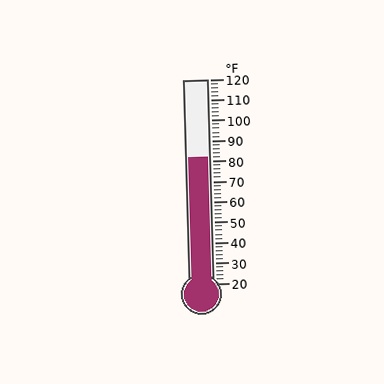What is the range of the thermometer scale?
The thermometer scale ranges from 20°F to 120°F.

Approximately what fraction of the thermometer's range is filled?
The thermometer is filled to approximately 60% of its range.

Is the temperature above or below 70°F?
The temperature is above 70°F.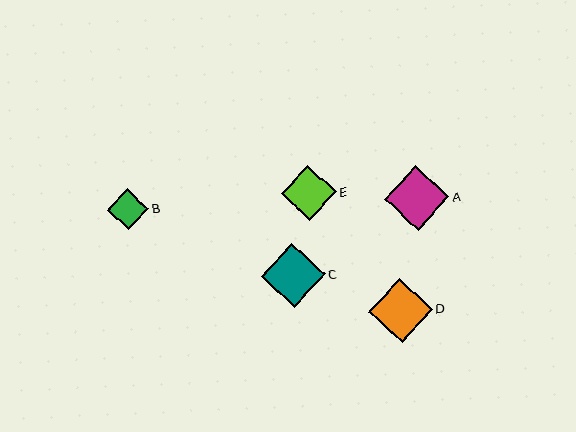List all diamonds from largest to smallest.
From largest to smallest: A, C, D, E, B.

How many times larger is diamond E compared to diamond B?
Diamond E is approximately 1.3 times the size of diamond B.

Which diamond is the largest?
Diamond A is the largest with a size of approximately 65 pixels.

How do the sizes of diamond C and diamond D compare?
Diamond C and diamond D are approximately the same size.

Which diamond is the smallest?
Diamond B is the smallest with a size of approximately 41 pixels.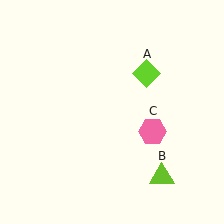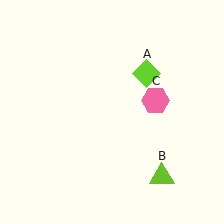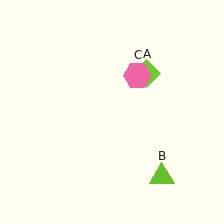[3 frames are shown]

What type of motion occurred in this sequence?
The pink hexagon (object C) rotated counterclockwise around the center of the scene.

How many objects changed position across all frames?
1 object changed position: pink hexagon (object C).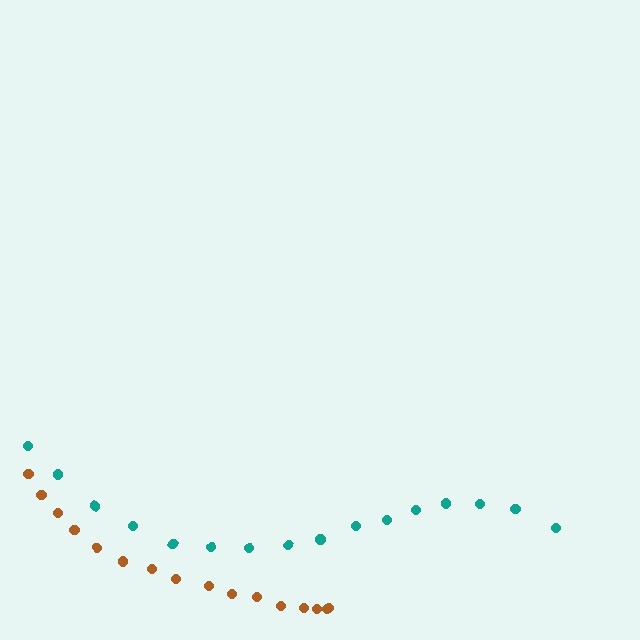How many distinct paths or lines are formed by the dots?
There are 2 distinct paths.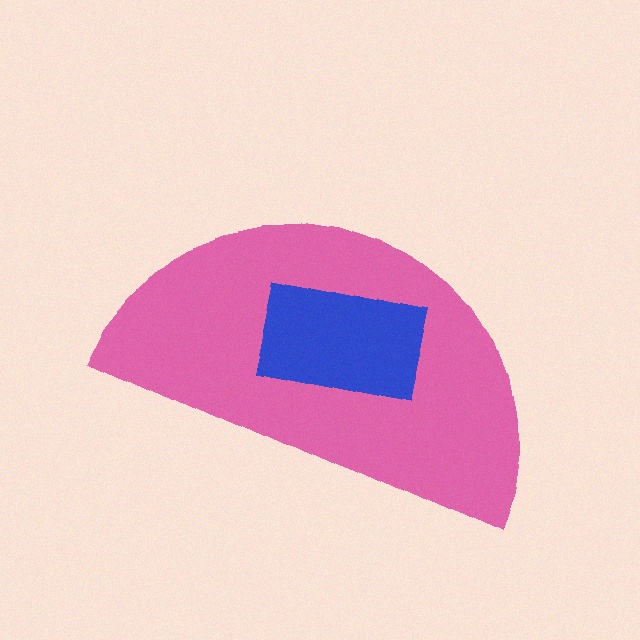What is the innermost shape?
The blue rectangle.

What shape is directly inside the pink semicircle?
The blue rectangle.